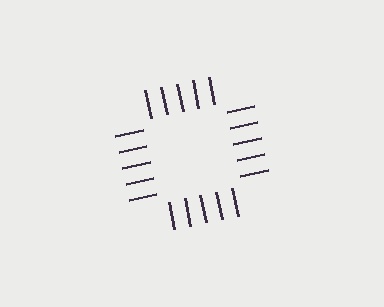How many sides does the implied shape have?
4 sides — the line-ends trace a square.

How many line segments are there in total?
20 — 5 along each of the 4 edges.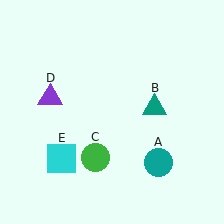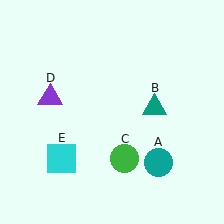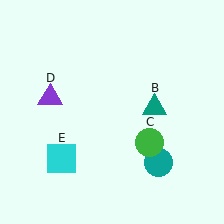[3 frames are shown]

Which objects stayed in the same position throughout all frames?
Teal circle (object A) and teal triangle (object B) and purple triangle (object D) and cyan square (object E) remained stationary.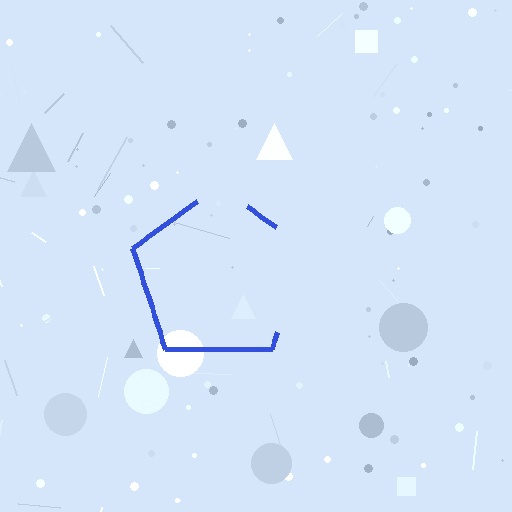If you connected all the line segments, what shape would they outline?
They would outline a pentagon.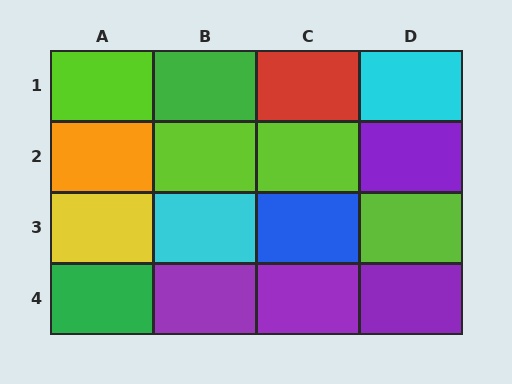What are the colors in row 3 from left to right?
Yellow, cyan, blue, lime.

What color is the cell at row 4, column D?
Purple.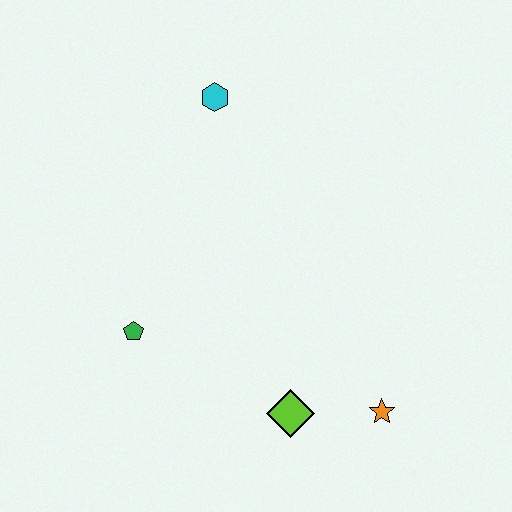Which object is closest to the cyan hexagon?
The green pentagon is closest to the cyan hexagon.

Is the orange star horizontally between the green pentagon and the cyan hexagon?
No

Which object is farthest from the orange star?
The cyan hexagon is farthest from the orange star.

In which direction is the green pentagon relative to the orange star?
The green pentagon is to the left of the orange star.